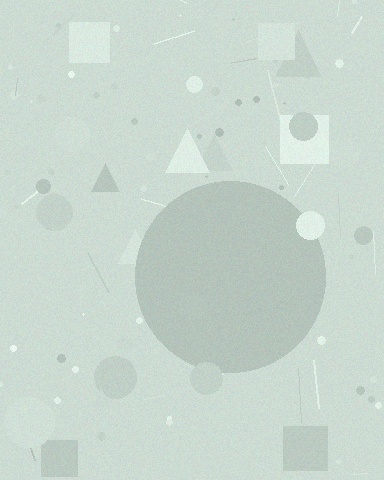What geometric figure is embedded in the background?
A circle is embedded in the background.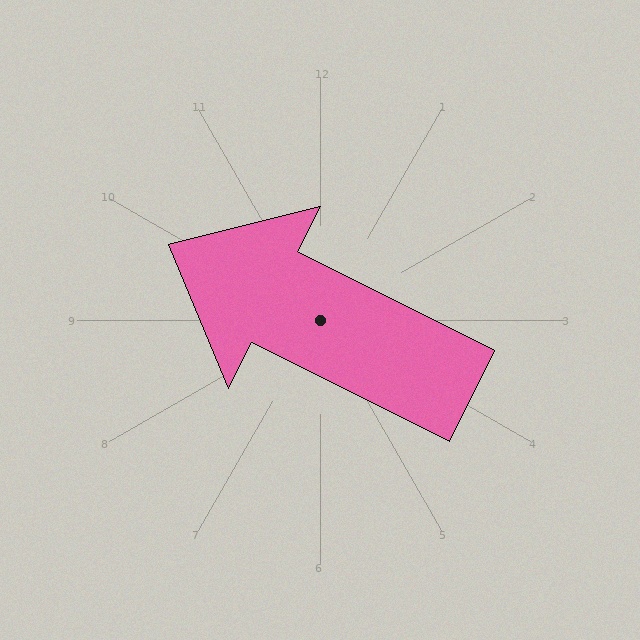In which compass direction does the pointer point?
Northwest.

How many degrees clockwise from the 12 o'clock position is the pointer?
Approximately 297 degrees.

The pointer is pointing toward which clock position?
Roughly 10 o'clock.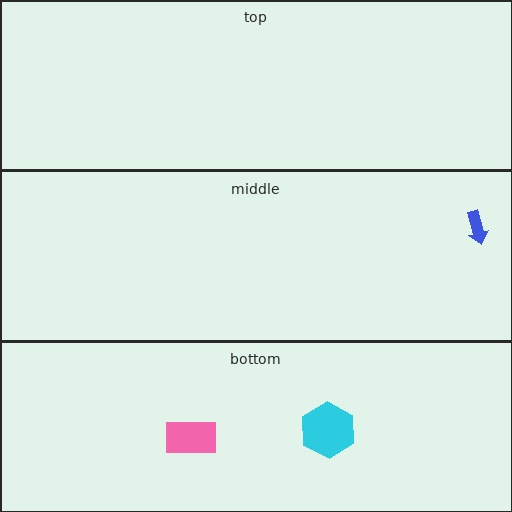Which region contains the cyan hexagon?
The bottom region.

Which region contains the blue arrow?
The middle region.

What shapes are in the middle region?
The blue arrow.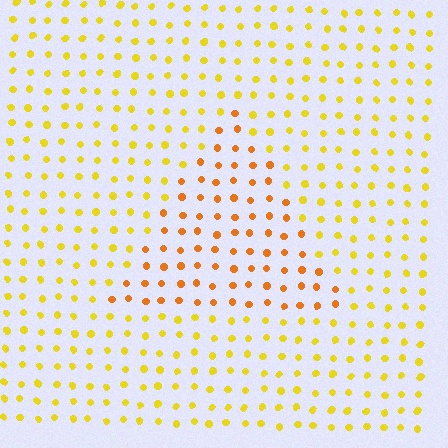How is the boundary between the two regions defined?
The boundary is defined purely by a slight shift in hue (about 29 degrees). Spacing, size, and orientation are identical on both sides.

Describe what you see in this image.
The image is filled with small yellow elements in a uniform arrangement. A triangle-shaped region is visible where the elements are tinted to a slightly different hue, forming a subtle color boundary.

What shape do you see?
I see a triangle.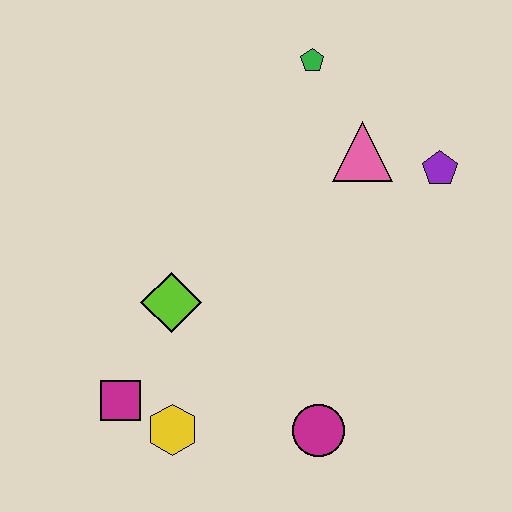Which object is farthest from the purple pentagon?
The magenta square is farthest from the purple pentagon.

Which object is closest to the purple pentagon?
The pink triangle is closest to the purple pentagon.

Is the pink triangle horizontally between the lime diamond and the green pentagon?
No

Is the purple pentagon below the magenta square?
No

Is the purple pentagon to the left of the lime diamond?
No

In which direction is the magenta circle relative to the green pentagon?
The magenta circle is below the green pentagon.